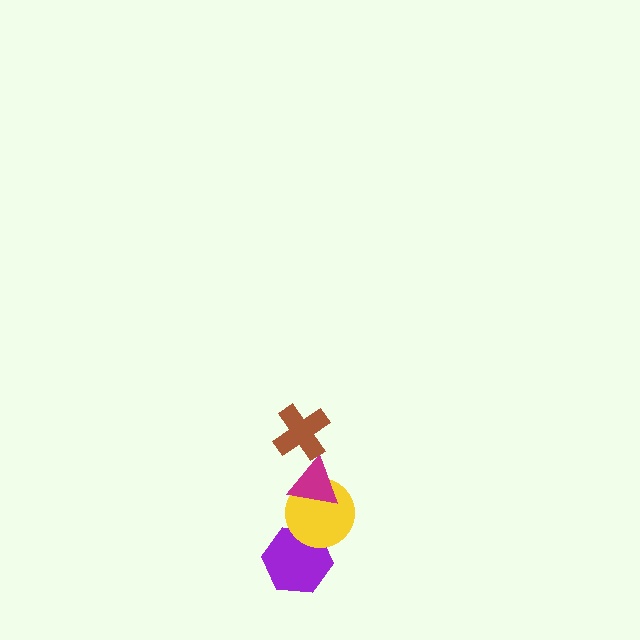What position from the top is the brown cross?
The brown cross is 1st from the top.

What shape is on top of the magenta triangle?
The brown cross is on top of the magenta triangle.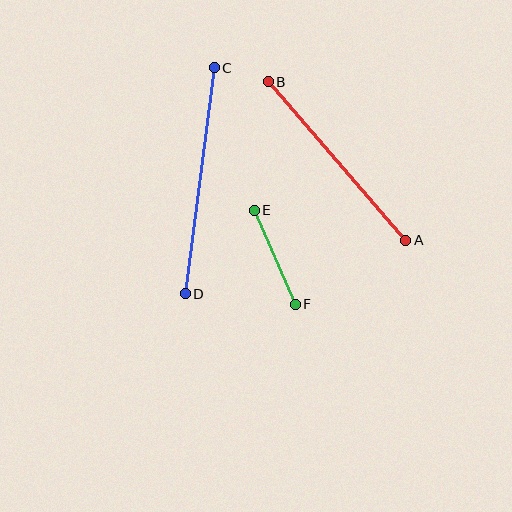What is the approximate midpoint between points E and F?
The midpoint is at approximately (275, 257) pixels.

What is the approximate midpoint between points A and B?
The midpoint is at approximately (337, 161) pixels.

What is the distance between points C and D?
The distance is approximately 228 pixels.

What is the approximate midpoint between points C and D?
The midpoint is at approximately (200, 181) pixels.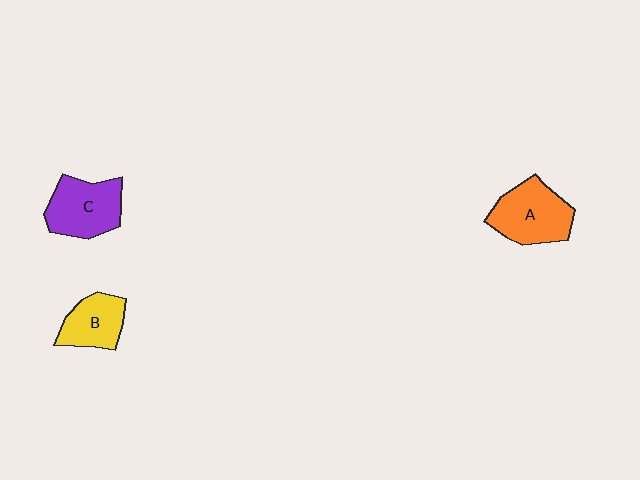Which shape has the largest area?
Shape A (orange).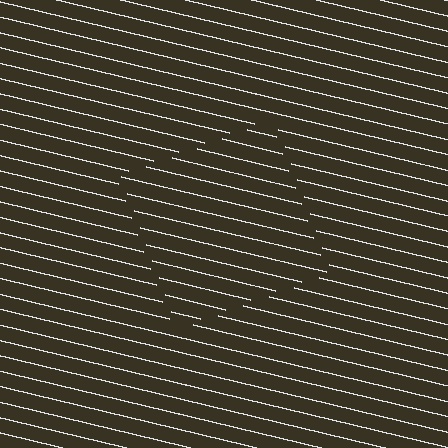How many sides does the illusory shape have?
4 sides — the line-ends trace a square.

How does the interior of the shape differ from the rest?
The interior of the shape contains the same grating, shifted by half a period — the contour is defined by the phase discontinuity where line-ends from the inner and outer gratings abut.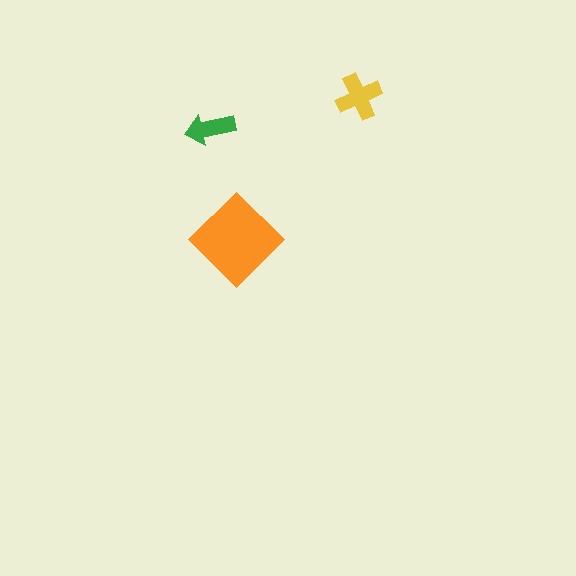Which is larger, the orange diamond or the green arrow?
The orange diamond.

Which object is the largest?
The orange diamond.